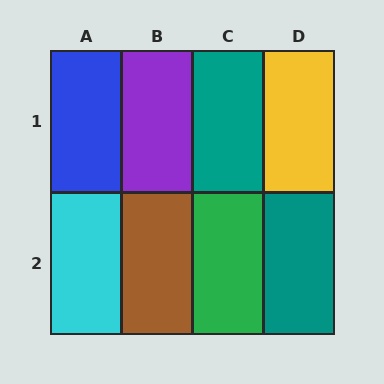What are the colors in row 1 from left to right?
Blue, purple, teal, yellow.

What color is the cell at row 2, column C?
Green.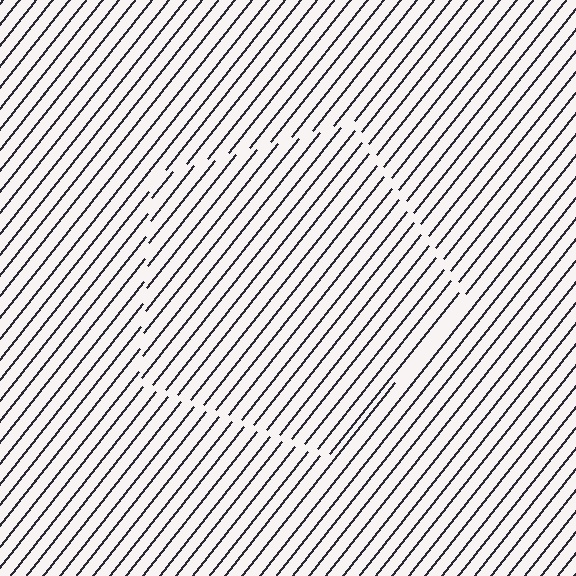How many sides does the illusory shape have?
5 sides — the line-ends trace a pentagon.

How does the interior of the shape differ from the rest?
The interior of the shape contains the same grating, shifted by half a period — the contour is defined by the phase discontinuity where line-ends from the inner and outer gratings abut.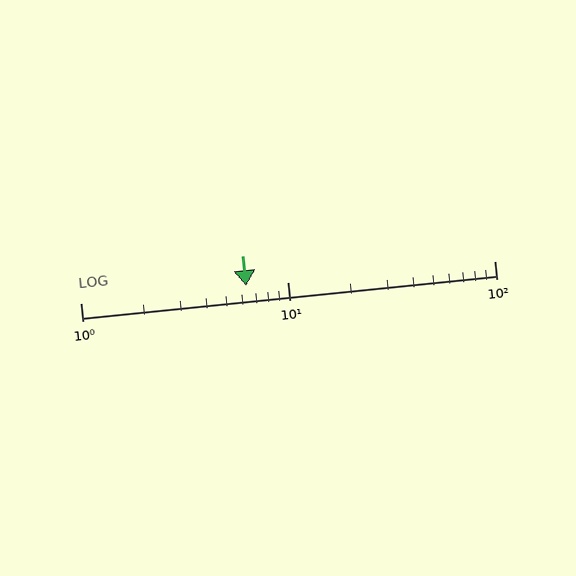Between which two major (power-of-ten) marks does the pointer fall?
The pointer is between 1 and 10.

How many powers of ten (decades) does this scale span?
The scale spans 2 decades, from 1 to 100.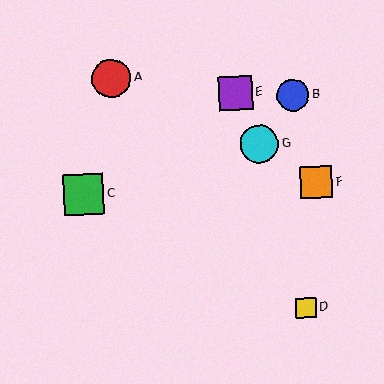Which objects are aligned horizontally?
Objects C, F are aligned horizontally.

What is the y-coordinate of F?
Object F is at y≈182.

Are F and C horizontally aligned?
Yes, both are at y≈182.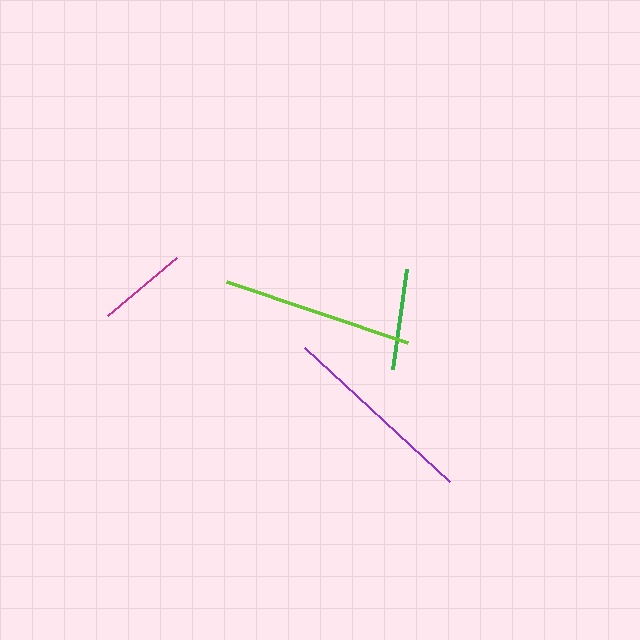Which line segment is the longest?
The purple line is the longest at approximately 197 pixels.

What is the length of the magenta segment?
The magenta segment is approximately 89 pixels long.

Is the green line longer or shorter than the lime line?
The lime line is longer than the green line.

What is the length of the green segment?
The green segment is approximately 101 pixels long.